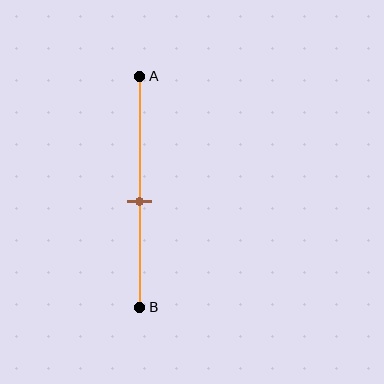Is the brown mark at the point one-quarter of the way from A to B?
No, the mark is at about 55% from A, not at the 25% one-quarter point.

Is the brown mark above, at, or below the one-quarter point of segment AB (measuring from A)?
The brown mark is below the one-quarter point of segment AB.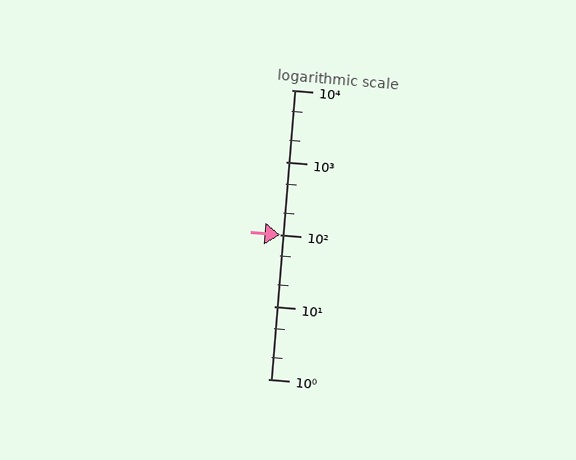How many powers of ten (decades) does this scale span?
The scale spans 4 decades, from 1 to 10000.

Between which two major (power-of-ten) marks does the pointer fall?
The pointer is between 100 and 1000.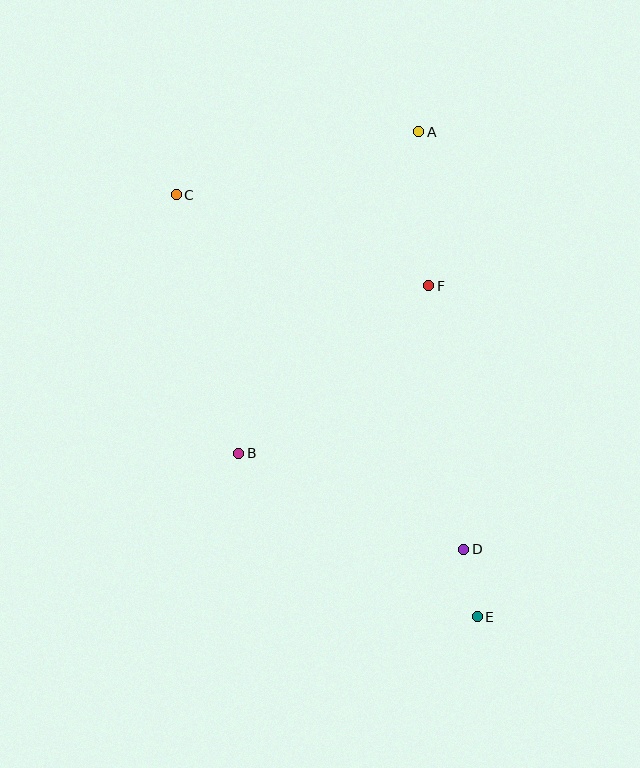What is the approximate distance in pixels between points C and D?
The distance between C and D is approximately 456 pixels.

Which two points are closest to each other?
Points D and E are closest to each other.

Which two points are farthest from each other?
Points C and E are farthest from each other.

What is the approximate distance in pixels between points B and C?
The distance between B and C is approximately 266 pixels.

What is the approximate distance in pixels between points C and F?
The distance between C and F is approximately 268 pixels.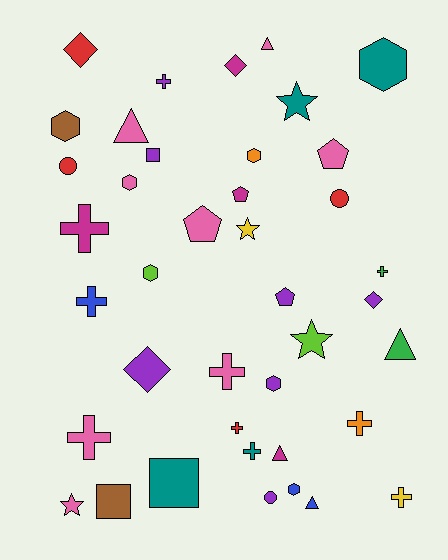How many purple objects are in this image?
There are 7 purple objects.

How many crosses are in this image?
There are 10 crosses.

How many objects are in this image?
There are 40 objects.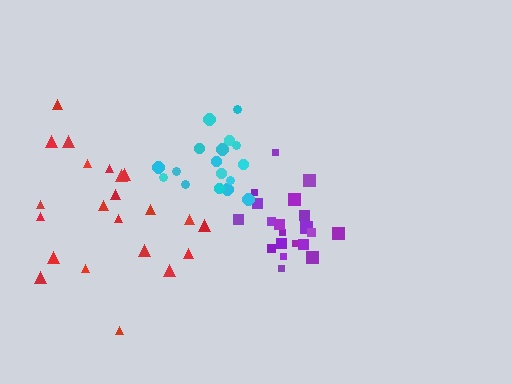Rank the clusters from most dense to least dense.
purple, cyan, red.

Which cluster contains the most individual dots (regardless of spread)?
Red (22).